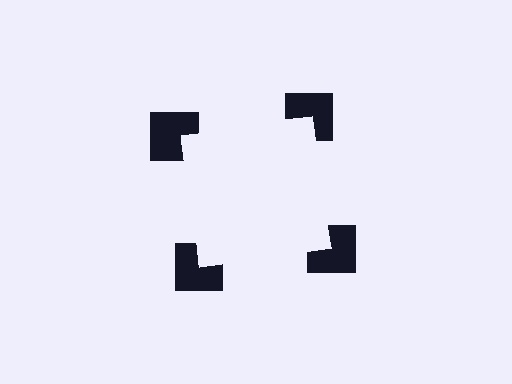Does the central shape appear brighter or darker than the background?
It typically appears slightly brighter than the background, even though no actual brightness change is drawn.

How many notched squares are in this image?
There are 4 — one at each vertex of the illusory square.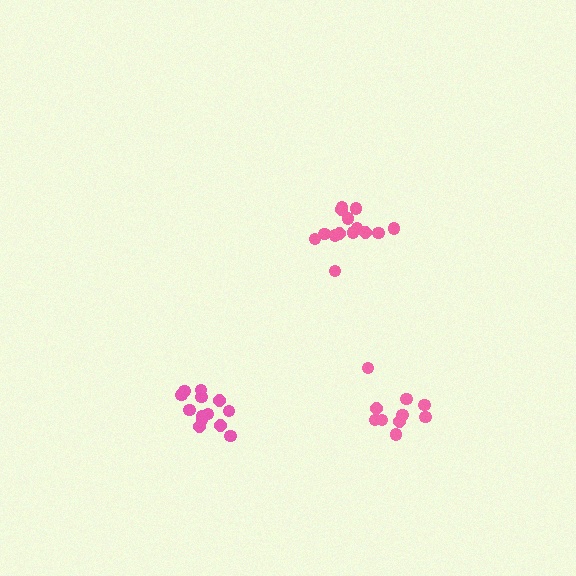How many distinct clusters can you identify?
There are 3 distinct clusters.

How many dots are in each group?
Group 1: 14 dots, Group 2: 13 dots, Group 3: 10 dots (37 total).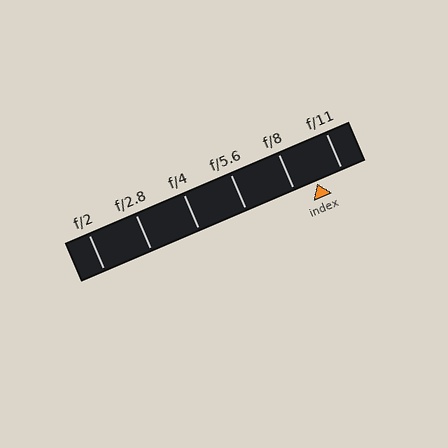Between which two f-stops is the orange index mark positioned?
The index mark is between f/8 and f/11.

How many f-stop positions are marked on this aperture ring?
There are 6 f-stop positions marked.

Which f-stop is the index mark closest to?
The index mark is closest to f/8.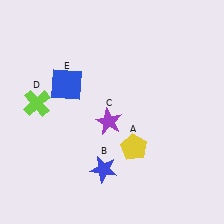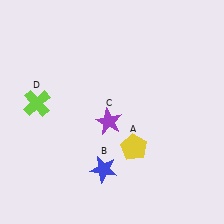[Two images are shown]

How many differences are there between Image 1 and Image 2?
There is 1 difference between the two images.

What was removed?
The blue square (E) was removed in Image 2.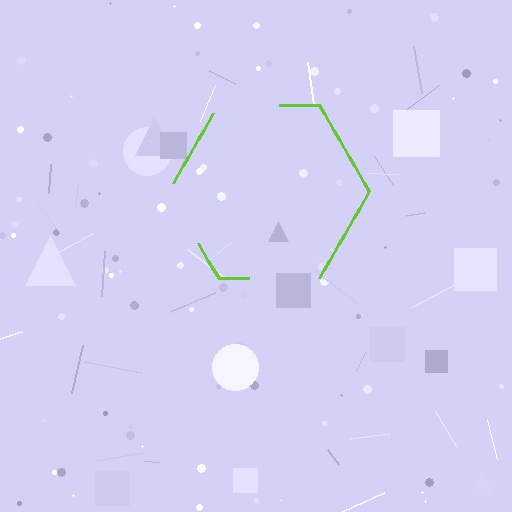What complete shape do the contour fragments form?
The contour fragments form a hexagon.